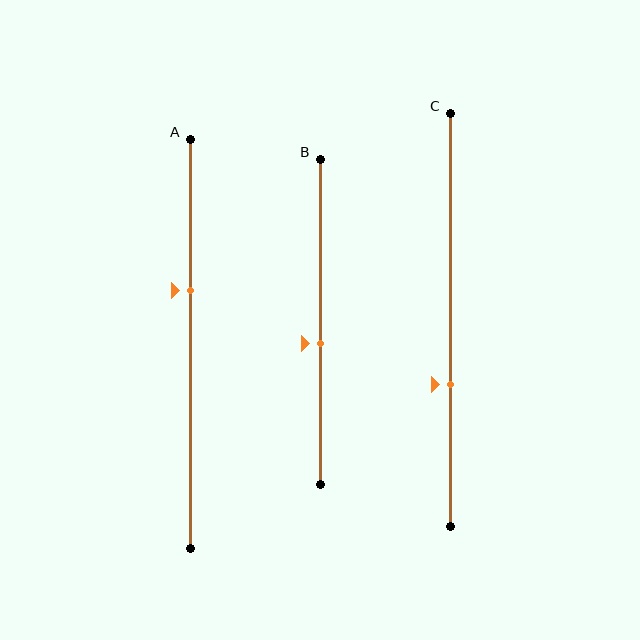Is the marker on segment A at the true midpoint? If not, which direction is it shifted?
No, the marker on segment A is shifted upward by about 13% of the segment length.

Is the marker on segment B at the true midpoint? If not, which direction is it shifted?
No, the marker on segment B is shifted downward by about 6% of the segment length.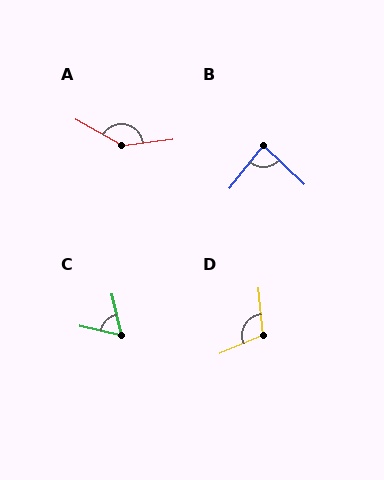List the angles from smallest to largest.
C (64°), B (85°), D (107°), A (144°).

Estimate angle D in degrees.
Approximately 107 degrees.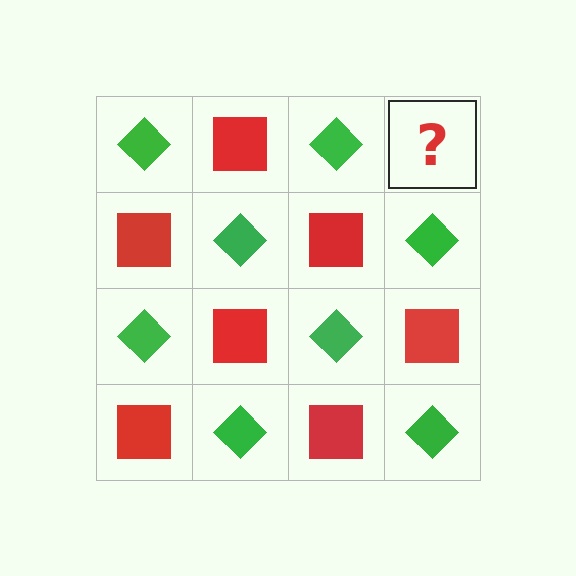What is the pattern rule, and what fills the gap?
The rule is that it alternates green diamond and red square in a checkerboard pattern. The gap should be filled with a red square.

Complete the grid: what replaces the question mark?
The question mark should be replaced with a red square.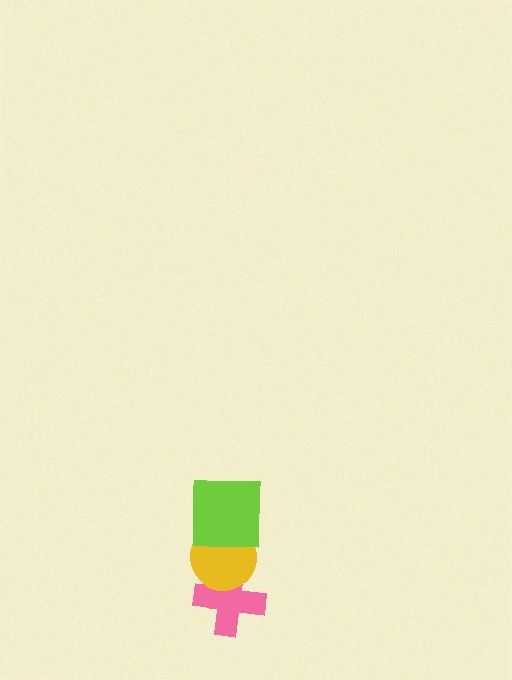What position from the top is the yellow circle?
The yellow circle is 2nd from the top.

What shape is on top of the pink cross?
The yellow circle is on top of the pink cross.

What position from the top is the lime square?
The lime square is 1st from the top.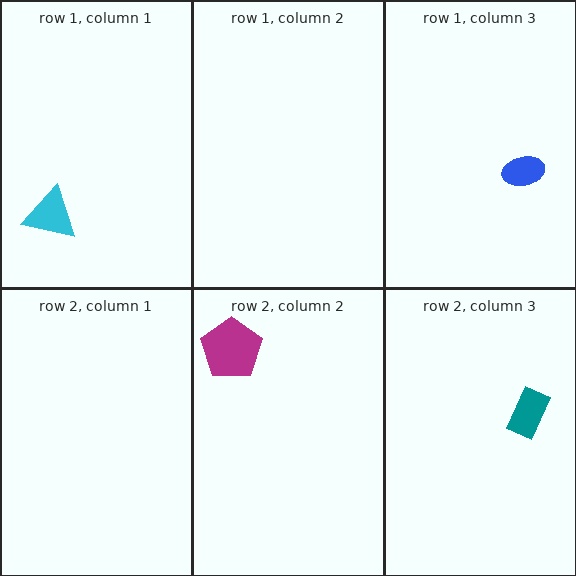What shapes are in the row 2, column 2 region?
The magenta pentagon.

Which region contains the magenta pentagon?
The row 2, column 2 region.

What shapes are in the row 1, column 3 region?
The blue ellipse.